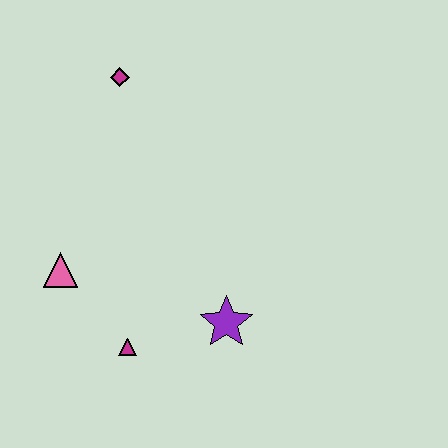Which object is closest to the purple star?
The magenta triangle is closest to the purple star.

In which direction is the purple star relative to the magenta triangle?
The purple star is to the right of the magenta triangle.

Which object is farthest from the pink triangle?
The magenta diamond is farthest from the pink triangle.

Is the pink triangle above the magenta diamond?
No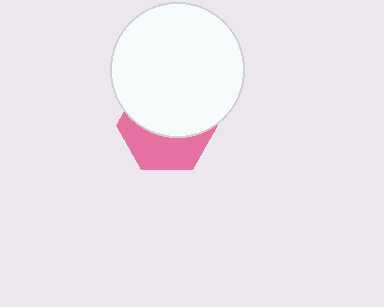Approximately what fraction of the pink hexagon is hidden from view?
Roughly 57% of the pink hexagon is hidden behind the white circle.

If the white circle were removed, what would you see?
You would see the complete pink hexagon.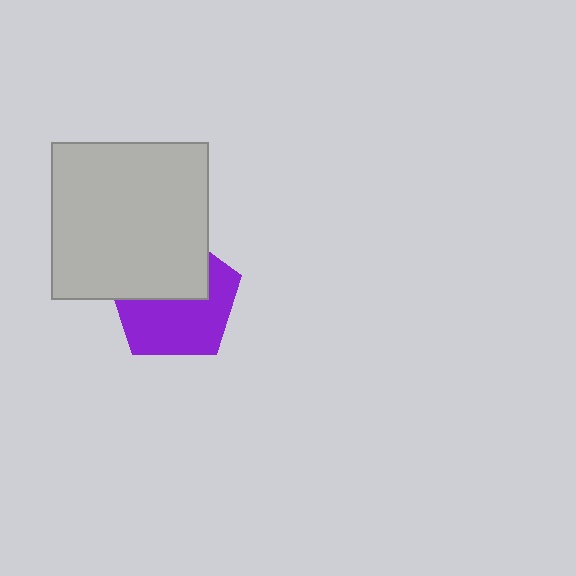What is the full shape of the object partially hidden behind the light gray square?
The partially hidden object is a purple pentagon.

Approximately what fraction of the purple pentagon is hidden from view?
Roughly 44% of the purple pentagon is hidden behind the light gray square.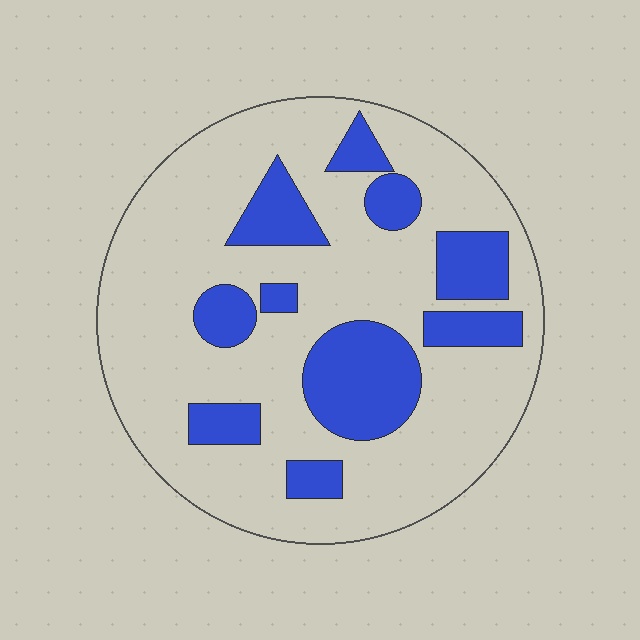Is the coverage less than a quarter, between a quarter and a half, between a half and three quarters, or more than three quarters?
Less than a quarter.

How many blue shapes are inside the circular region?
10.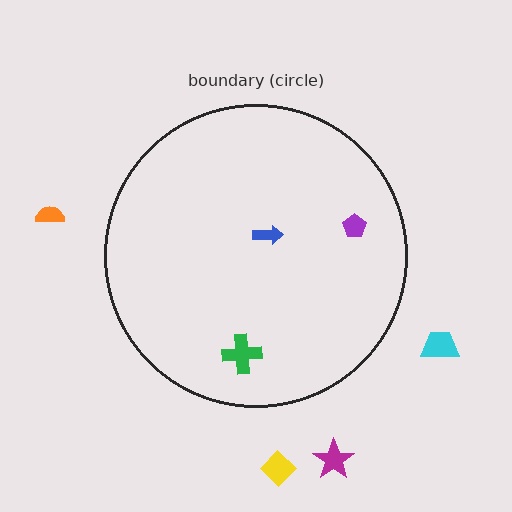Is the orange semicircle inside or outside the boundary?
Outside.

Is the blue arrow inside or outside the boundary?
Inside.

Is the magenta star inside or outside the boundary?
Outside.